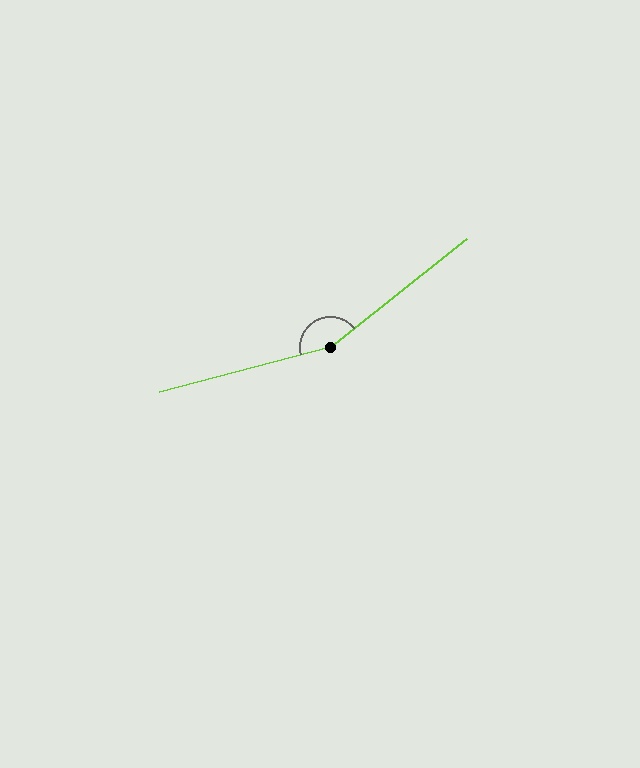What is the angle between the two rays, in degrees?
Approximately 156 degrees.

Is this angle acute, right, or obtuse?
It is obtuse.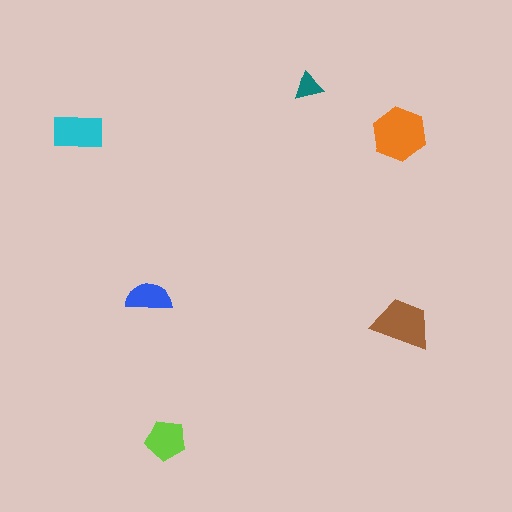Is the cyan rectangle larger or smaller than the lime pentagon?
Larger.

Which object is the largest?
The orange hexagon.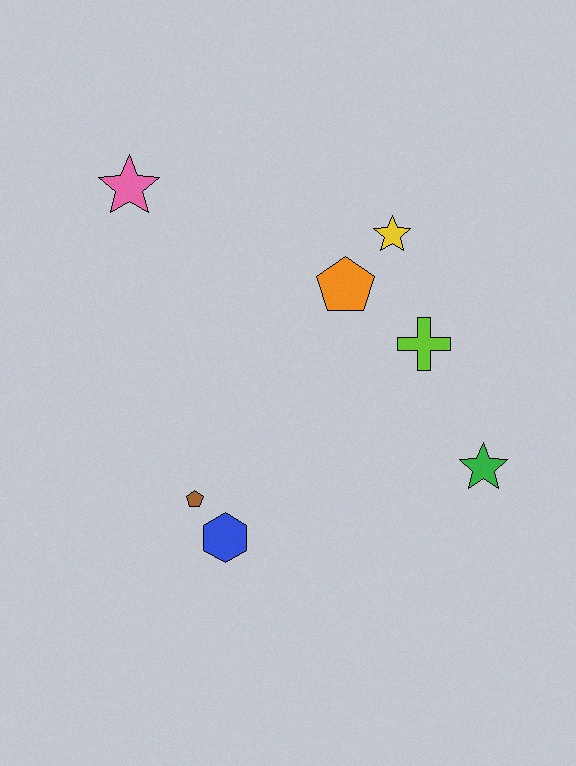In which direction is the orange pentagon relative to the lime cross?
The orange pentagon is to the left of the lime cross.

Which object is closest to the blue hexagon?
The brown pentagon is closest to the blue hexagon.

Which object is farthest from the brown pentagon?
The yellow star is farthest from the brown pentagon.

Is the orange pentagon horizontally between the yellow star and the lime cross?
No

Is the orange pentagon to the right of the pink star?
Yes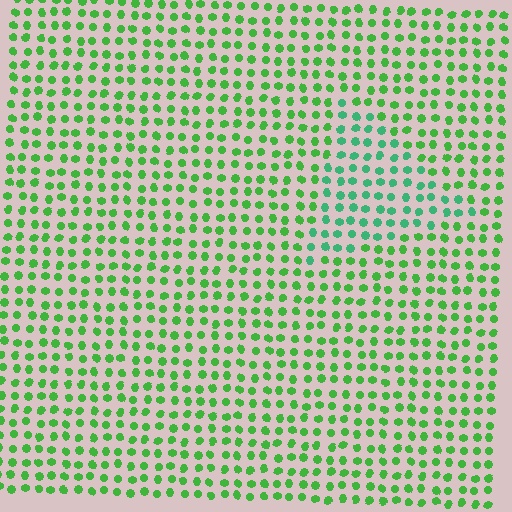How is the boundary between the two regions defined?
The boundary is defined purely by a slight shift in hue (about 31 degrees). Spacing, size, and orientation are identical on both sides.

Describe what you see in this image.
The image is filled with small green elements in a uniform arrangement. A triangle-shaped region is visible where the elements are tinted to a slightly different hue, forming a subtle color boundary.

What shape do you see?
I see a triangle.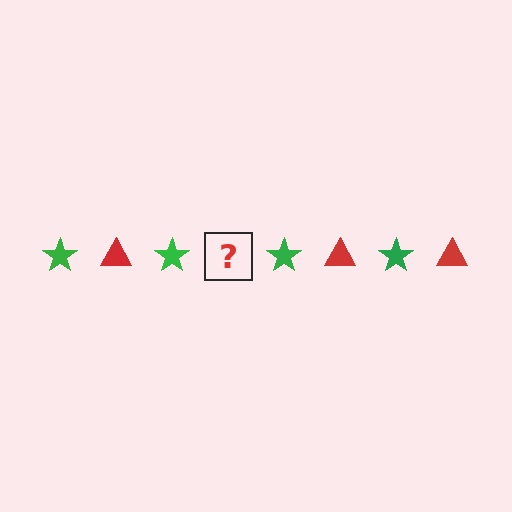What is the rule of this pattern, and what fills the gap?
The rule is that the pattern alternates between green star and red triangle. The gap should be filled with a red triangle.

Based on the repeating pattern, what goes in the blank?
The blank should be a red triangle.